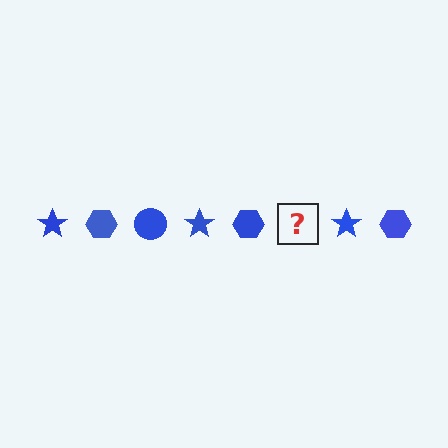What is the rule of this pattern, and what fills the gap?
The rule is that the pattern cycles through star, hexagon, circle shapes in blue. The gap should be filled with a blue circle.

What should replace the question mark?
The question mark should be replaced with a blue circle.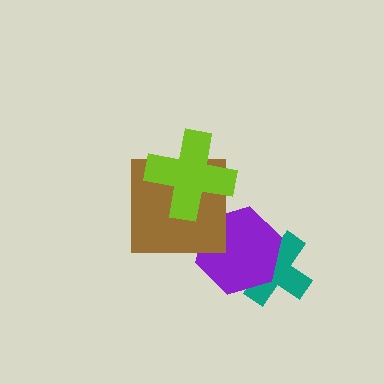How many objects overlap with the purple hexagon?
2 objects overlap with the purple hexagon.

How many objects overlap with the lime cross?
1 object overlaps with the lime cross.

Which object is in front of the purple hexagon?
The brown square is in front of the purple hexagon.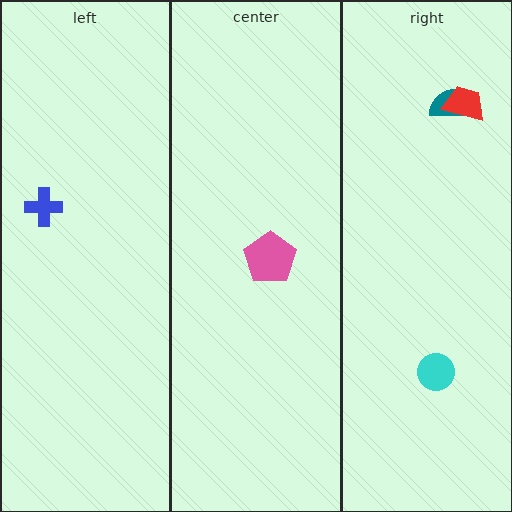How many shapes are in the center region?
1.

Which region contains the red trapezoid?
The right region.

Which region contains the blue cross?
The left region.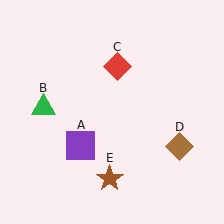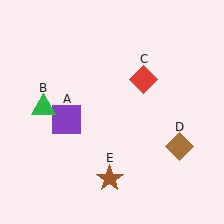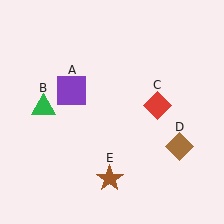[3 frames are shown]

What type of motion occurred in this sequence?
The purple square (object A), red diamond (object C) rotated clockwise around the center of the scene.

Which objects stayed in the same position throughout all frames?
Green triangle (object B) and brown diamond (object D) and brown star (object E) remained stationary.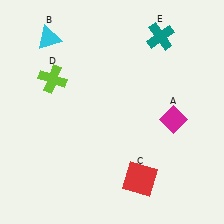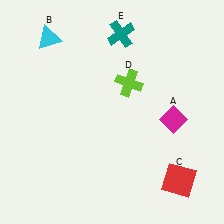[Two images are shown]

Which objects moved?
The objects that moved are: the red square (C), the lime cross (D), the teal cross (E).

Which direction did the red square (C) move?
The red square (C) moved right.